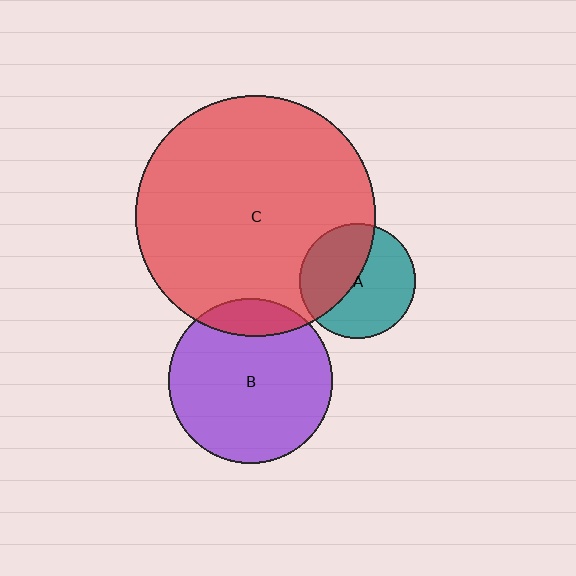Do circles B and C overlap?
Yes.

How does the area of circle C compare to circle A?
Approximately 4.3 times.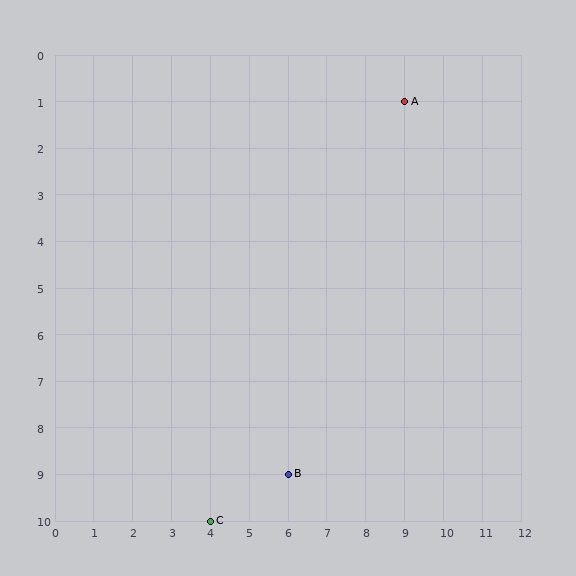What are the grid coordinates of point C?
Point C is at grid coordinates (4, 10).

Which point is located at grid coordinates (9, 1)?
Point A is at (9, 1).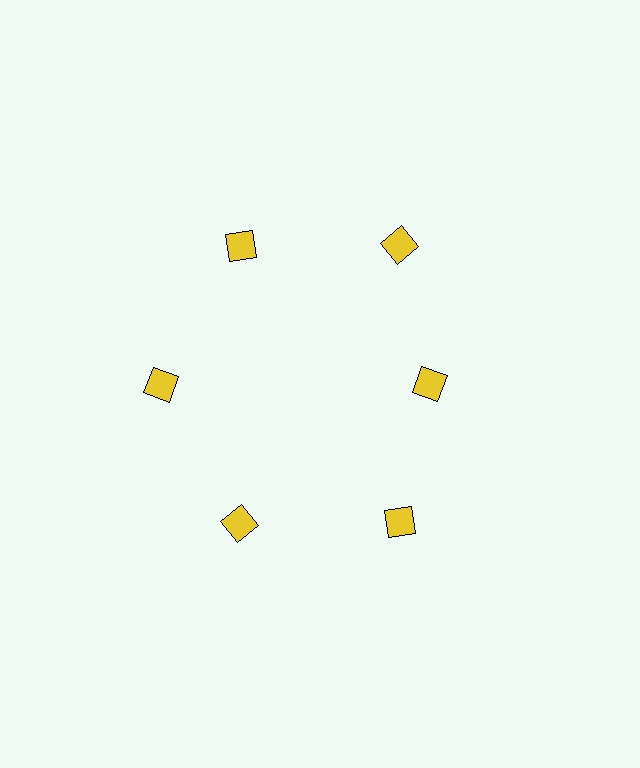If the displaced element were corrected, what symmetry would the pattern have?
It would have 6-fold rotational symmetry — the pattern would map onto itself every 60 degrees.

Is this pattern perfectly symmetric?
No. The 6 yellow diamonds are arranged in a ring, but one element near the 3 o'clock position is pulled inward toward the center, breaking the 6-fold rotational symmetry.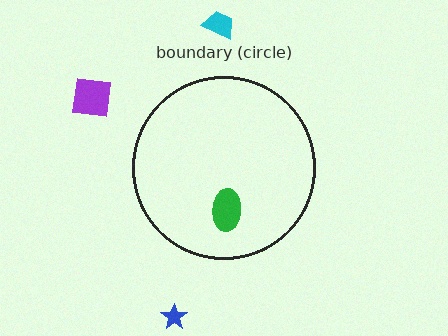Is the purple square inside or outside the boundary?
Outside.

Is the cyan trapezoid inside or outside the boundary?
Outside.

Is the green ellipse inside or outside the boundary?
Inside.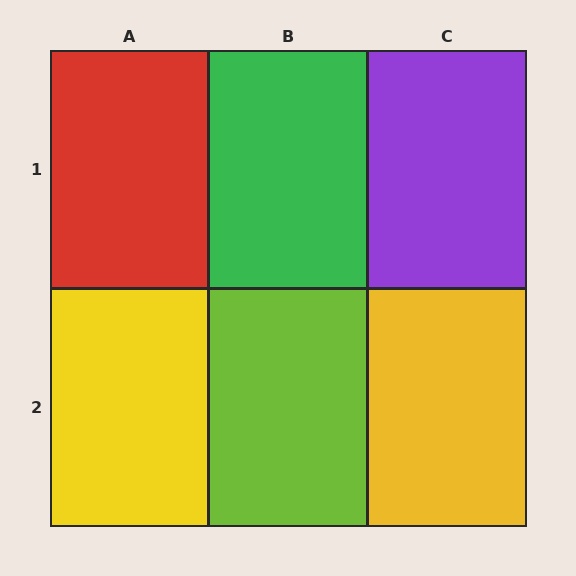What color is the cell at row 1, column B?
Green.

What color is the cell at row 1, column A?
Red.